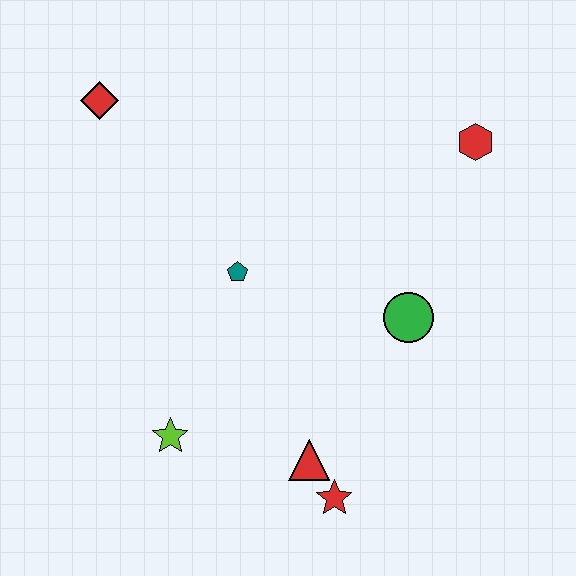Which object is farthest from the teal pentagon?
The red hexagon is farthest from the teal pentagon.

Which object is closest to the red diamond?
The teal pentagon is closest to the red diamond.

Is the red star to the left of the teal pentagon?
No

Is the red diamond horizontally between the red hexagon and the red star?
No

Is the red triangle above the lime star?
No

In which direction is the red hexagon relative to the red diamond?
The red hexagon is to the right of the red diamond.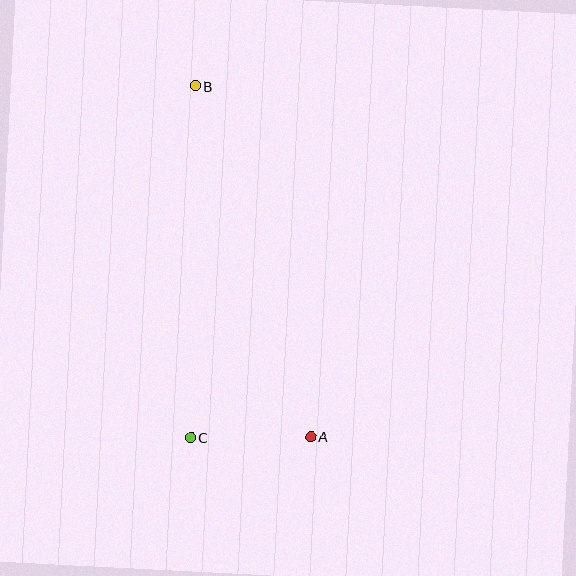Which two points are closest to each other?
Points A and C are closest to each other.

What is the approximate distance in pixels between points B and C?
The distance between B and C is approximately 352 pixels.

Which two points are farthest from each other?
Points A and B are farthest from each other.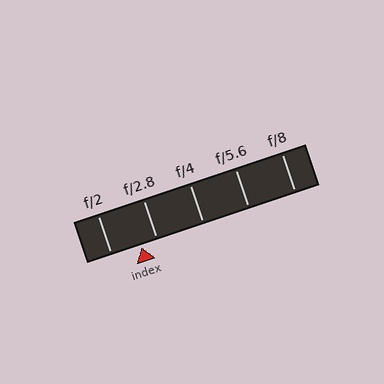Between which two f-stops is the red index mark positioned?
The index mark is between f/2 and f/2.8.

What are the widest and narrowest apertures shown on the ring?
The widest aperture shown is f/2 and the narrowest is f/8.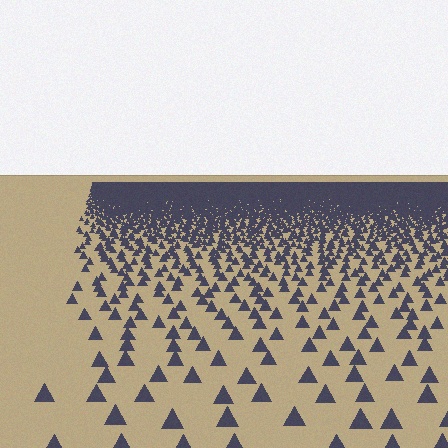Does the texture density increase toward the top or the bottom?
Density increases toward the top.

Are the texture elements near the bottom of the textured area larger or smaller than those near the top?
Larger. Near the bottom, elements are closer to the viewer and appear at a bigger on-screen size.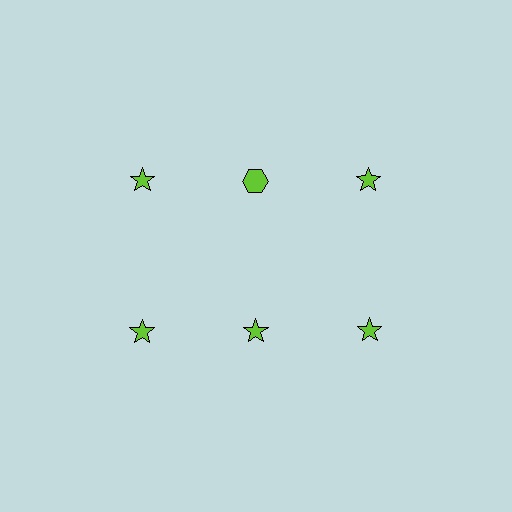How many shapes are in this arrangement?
There are 6 shapes arranged in a grid pattern.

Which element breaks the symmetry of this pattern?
The lime hexagon in the top row, second from left column breaks the symmetry. All other shapes are lime stars.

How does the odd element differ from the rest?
It has a different shape: hexagon instead of star.